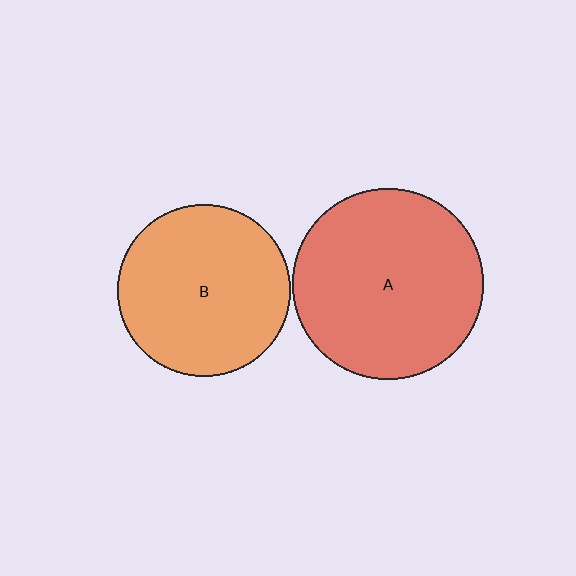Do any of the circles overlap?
No, none of the circles overlap.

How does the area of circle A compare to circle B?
Approximately 1.2 times.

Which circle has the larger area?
Circle A (red).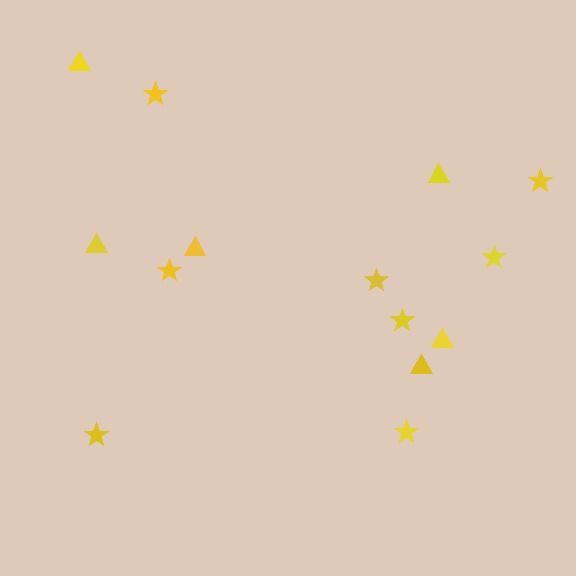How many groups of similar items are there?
There are 2 groups: one group of stars (8) and one group of triangles (6).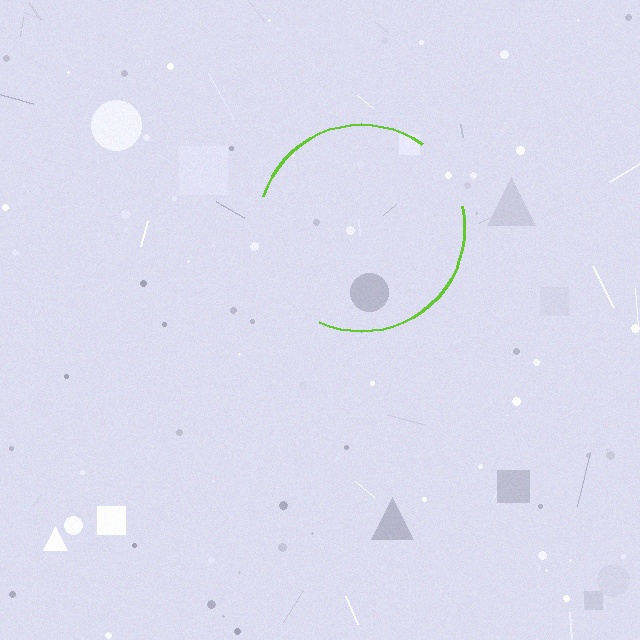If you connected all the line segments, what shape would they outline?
They would outline a circle.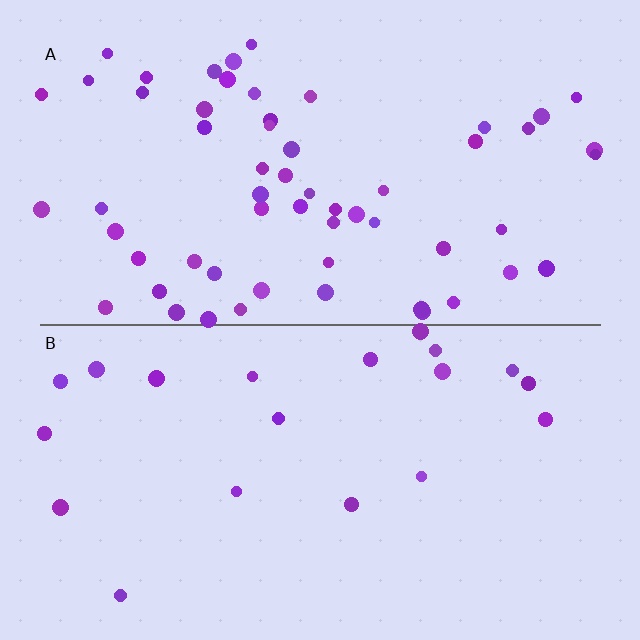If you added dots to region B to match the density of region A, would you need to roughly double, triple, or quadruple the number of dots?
Approximately triple.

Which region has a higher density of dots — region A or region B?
A (the top).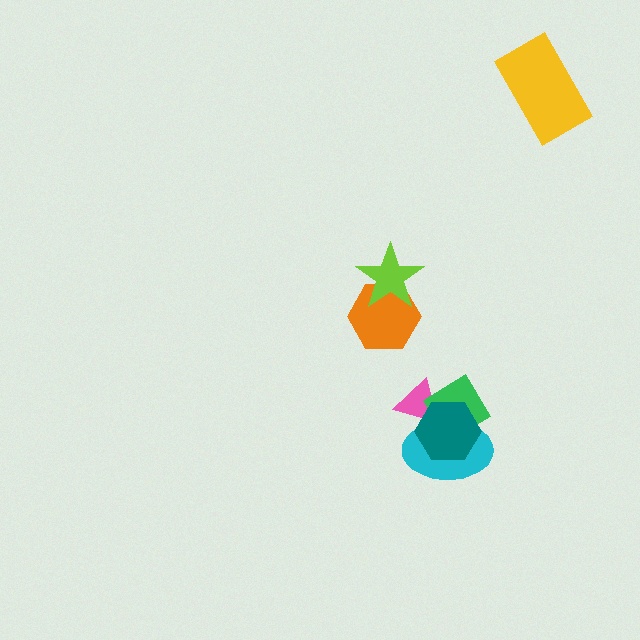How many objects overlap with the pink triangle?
3 objects overlap with the pink triangle.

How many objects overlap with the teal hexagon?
3 objects overlap with the teal hexagon.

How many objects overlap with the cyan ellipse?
3 objects overlap with the cyan ellipse.